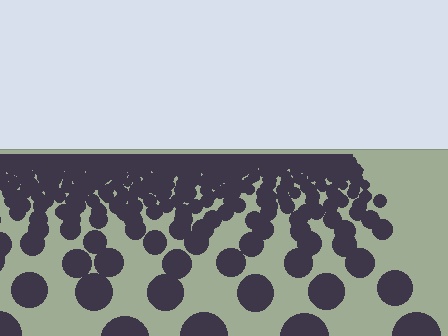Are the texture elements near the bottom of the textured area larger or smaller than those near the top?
Larger. Near the bottom, elements are closer to the viewer and appear at a bigger on-screen size.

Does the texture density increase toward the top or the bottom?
Density increases toward the top.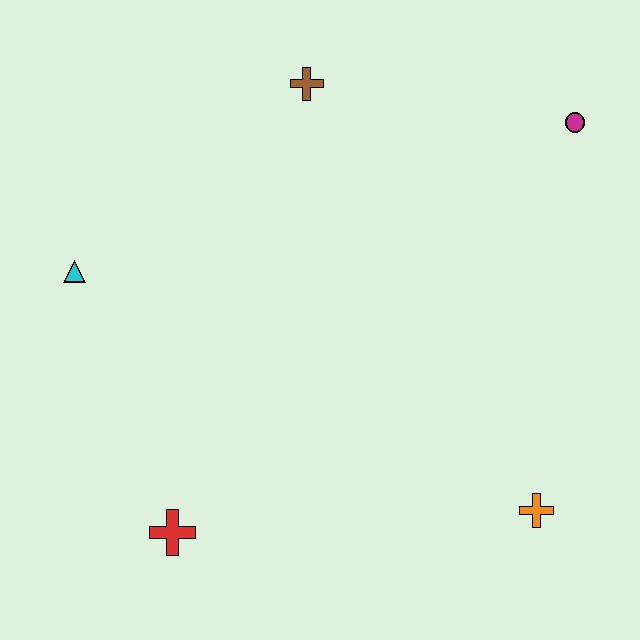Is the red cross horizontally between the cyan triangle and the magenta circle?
Yes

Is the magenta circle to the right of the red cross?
Yes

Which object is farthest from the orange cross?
The cyan triangle is farthest from the orange cross.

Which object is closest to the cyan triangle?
The red cross is closest to the cyan triangle.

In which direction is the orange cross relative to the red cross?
The orange cross is to the right of the red cross.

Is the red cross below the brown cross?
Yes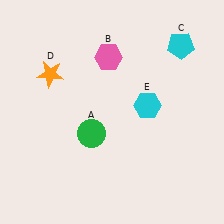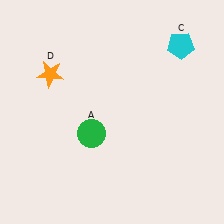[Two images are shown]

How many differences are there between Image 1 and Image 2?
There are 2 differences between the two images.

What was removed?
The pink hexagon (B), the cyan hexagon (E) were removed in Image 2.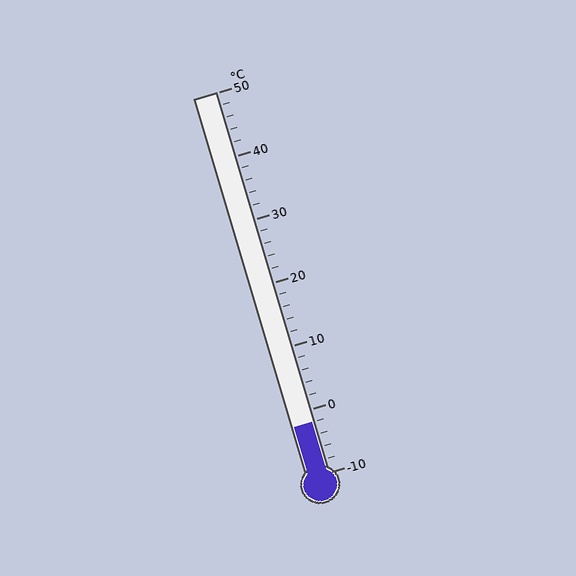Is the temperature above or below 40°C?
The temperature is below 40°C.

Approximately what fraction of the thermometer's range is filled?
The thermometer is filled to approximately 15% of its range.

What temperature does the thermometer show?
The thermometer shows approximately -2°C.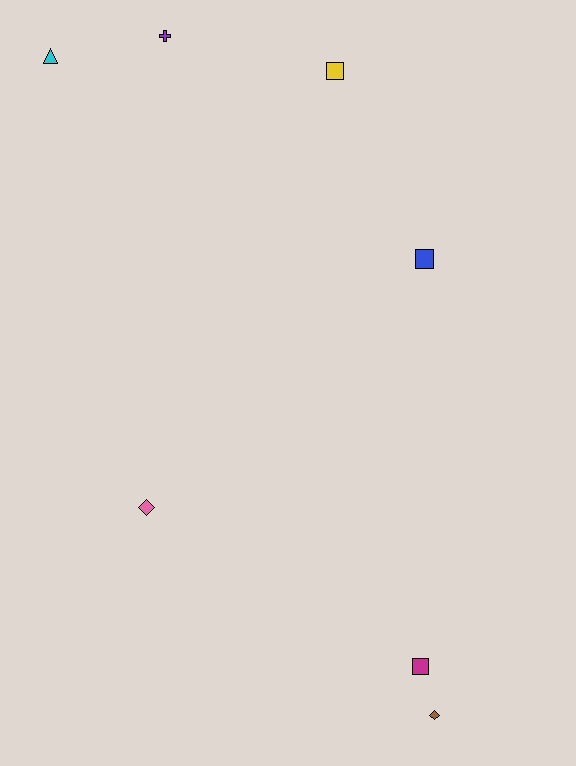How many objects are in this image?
There are 7 objects.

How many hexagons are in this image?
There are no hexagons.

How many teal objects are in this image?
There are no teal objects.